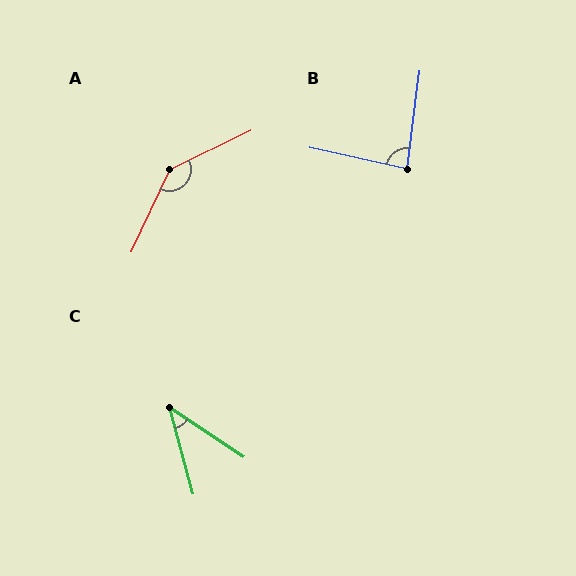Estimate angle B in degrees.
Approximately 84 degrees.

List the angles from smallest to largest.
C (41°), B (84°), A (140°).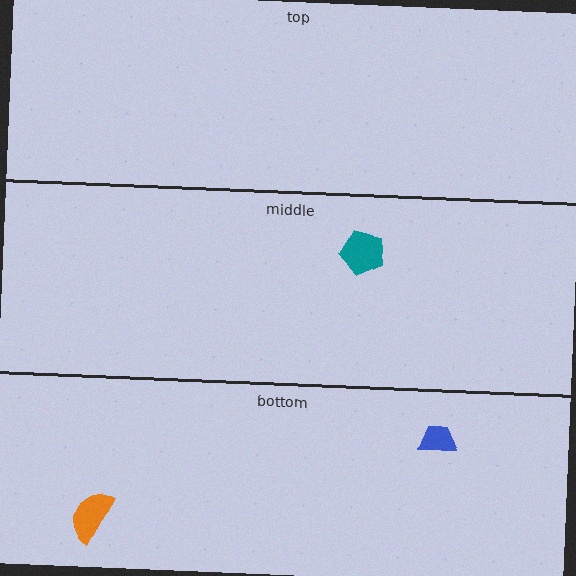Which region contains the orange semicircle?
The bottom region.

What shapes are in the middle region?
The teal pentagon.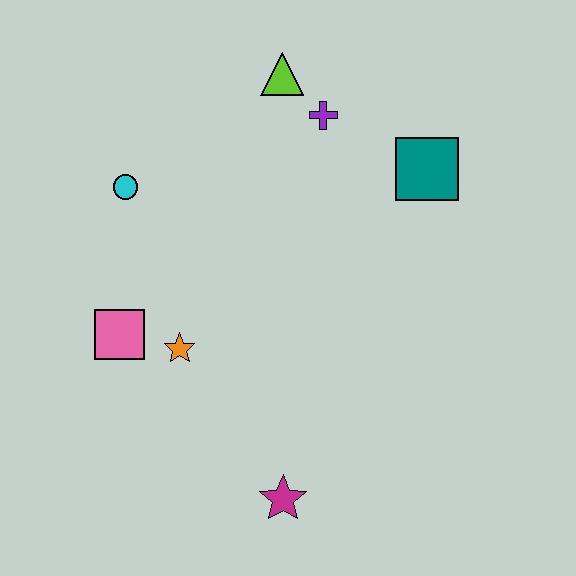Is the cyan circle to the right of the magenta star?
No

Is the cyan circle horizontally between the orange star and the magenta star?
No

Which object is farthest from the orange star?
The teal square is farthest from the orange star.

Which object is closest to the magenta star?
The orange star is closest to the magenta star.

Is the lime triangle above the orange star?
Yes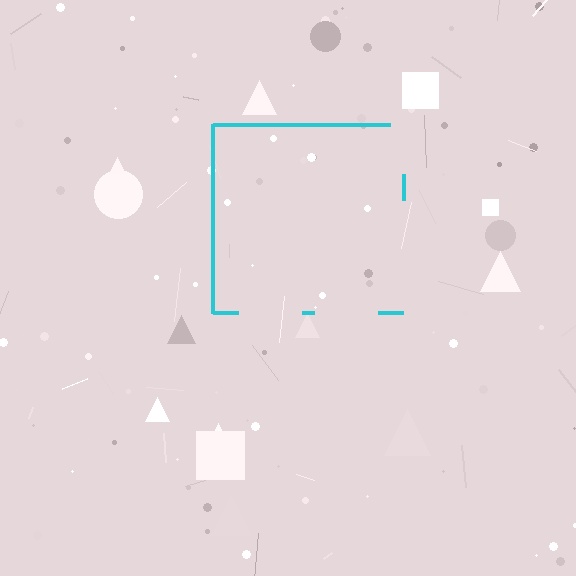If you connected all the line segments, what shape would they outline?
They would outline a square.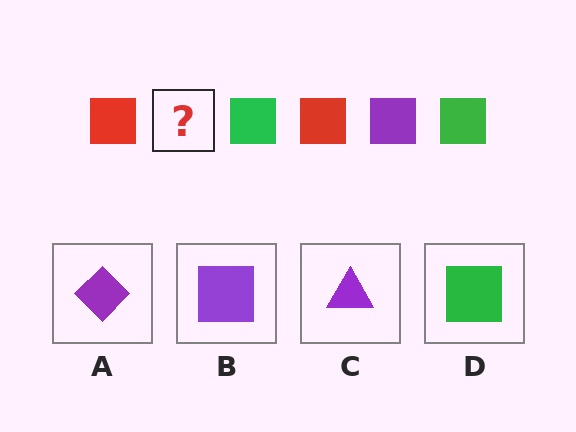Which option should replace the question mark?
Option B.